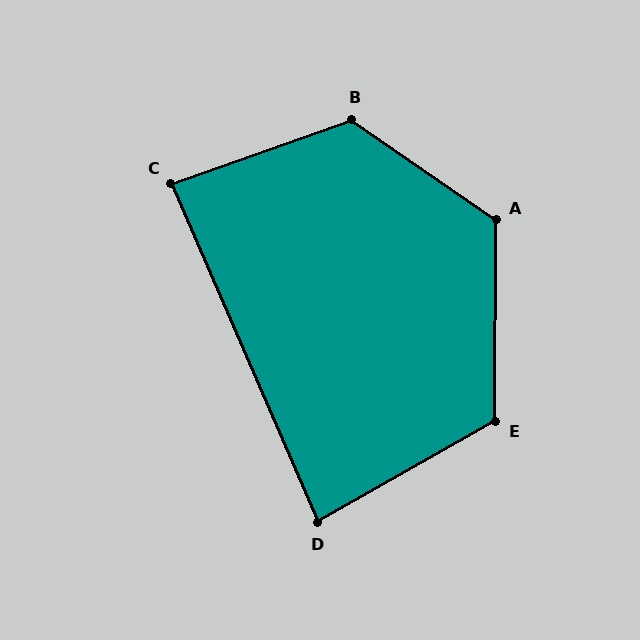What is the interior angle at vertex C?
Approximately 86 degrees (approximately right).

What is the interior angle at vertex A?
Approximately 124 degrees (obtuse).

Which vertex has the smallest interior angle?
D, at approximately 84 degrees.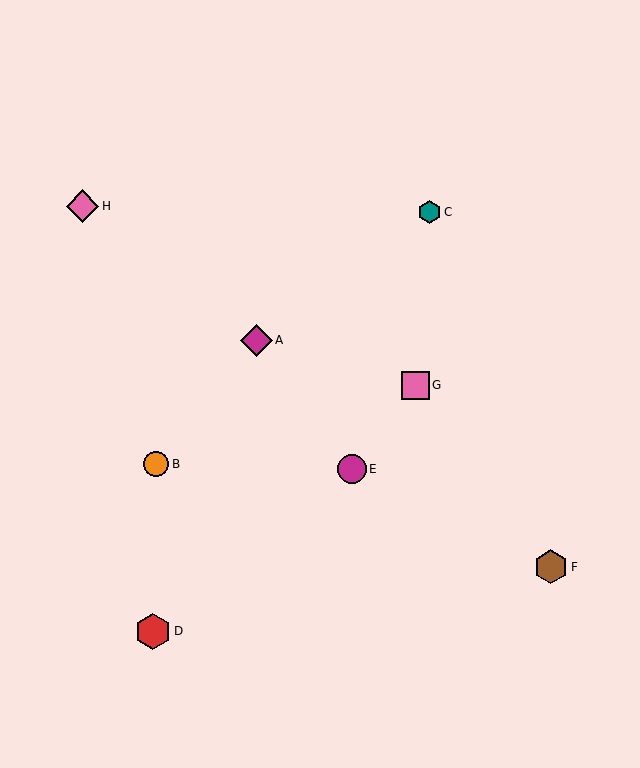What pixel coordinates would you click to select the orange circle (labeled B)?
Click at (156, 464) to select the orange circle B.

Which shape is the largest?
The red hexagon (labeled D) is the largest.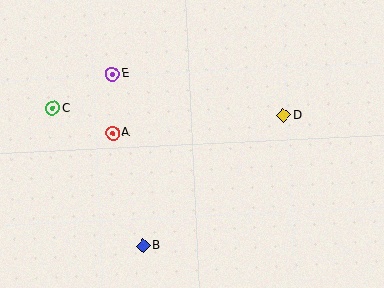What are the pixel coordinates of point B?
Point B is at (143, 246).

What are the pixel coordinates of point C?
Point C is at (53, 108).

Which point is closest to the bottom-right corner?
Point D is closest to the bottom-right corner.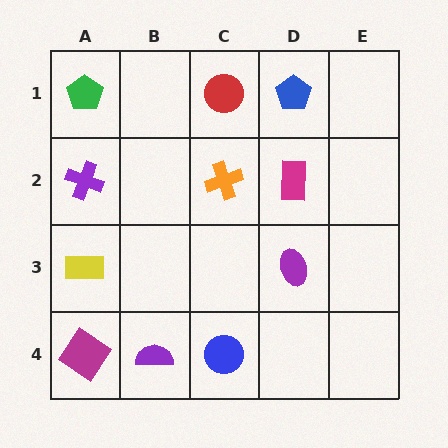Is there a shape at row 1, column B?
No, that cell is empty.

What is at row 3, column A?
A yellow rectangle.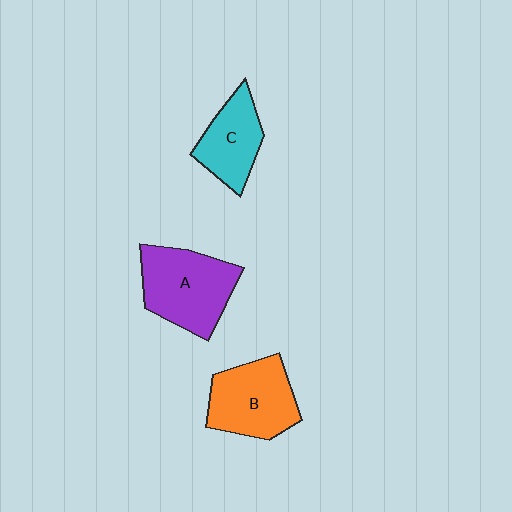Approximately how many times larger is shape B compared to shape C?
Approximately 1.3 times.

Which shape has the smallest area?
Shape C (cyan).